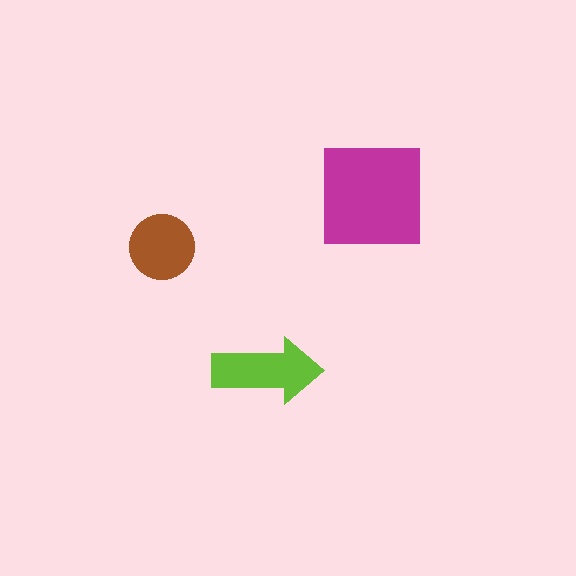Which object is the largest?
The magenta square.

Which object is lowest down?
The lime arrow is bottommost.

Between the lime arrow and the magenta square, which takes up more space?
The magenta square.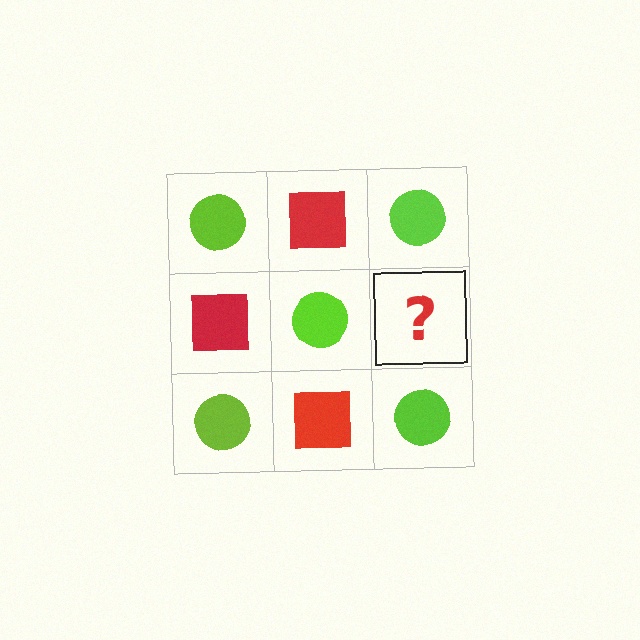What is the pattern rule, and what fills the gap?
The rule is that it alternates lime circle and red square in a checkerboard pattern. The gap should be filled with a red square.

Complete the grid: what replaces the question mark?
The question mark should be replaced with a red square.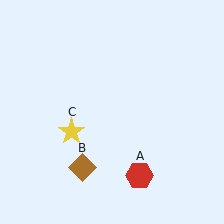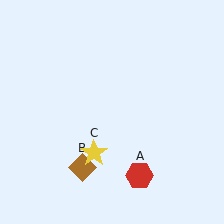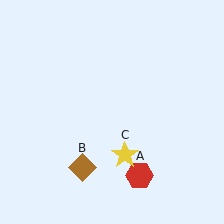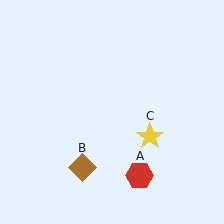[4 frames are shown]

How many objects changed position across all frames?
1 object changed position: yellow star (object C).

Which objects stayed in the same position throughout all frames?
Red hexagon (object A) and brown diamond (object B) remained stationary.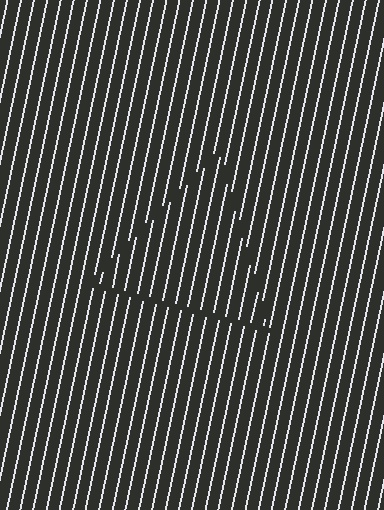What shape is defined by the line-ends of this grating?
An illusory triangle. The interior of the shape contains the same grating, shifted by half a period — the contour is defined by the phase discontinuity where line-ends from the inner and outer gratings abut.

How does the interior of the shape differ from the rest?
The interior of the shape contains the same grating, shifted by half a period — the contour is defined by the phase discontinuity where line-ends from the inner and outer gratings abut.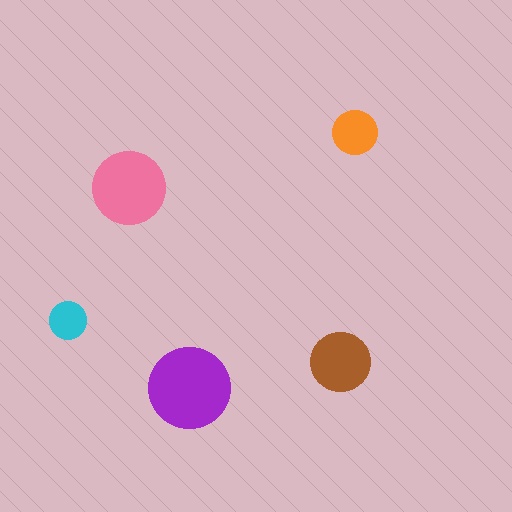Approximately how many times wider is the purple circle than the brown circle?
About 1.5 times wider.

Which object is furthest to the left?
The cyan circle is leftmost.